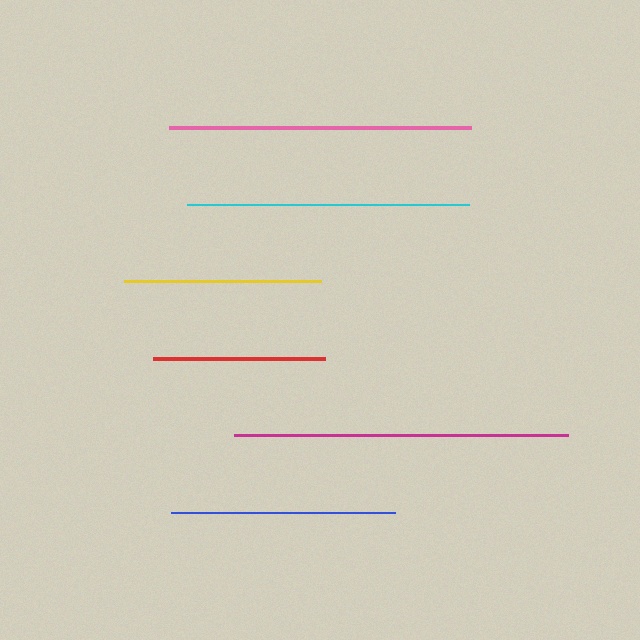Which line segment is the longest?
The magenta line is the longest at approximately 333 pixels.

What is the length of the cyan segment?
The cyan segment is approximately 282 pixels long.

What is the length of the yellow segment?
The yellow segment is approximately 197 pixels long.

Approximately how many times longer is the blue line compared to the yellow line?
The blue line is approximately 1.1 times the length of the yellow line.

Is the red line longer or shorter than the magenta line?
The magenta line is longer than the red line.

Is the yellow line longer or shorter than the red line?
The yellow line is longer than the red line.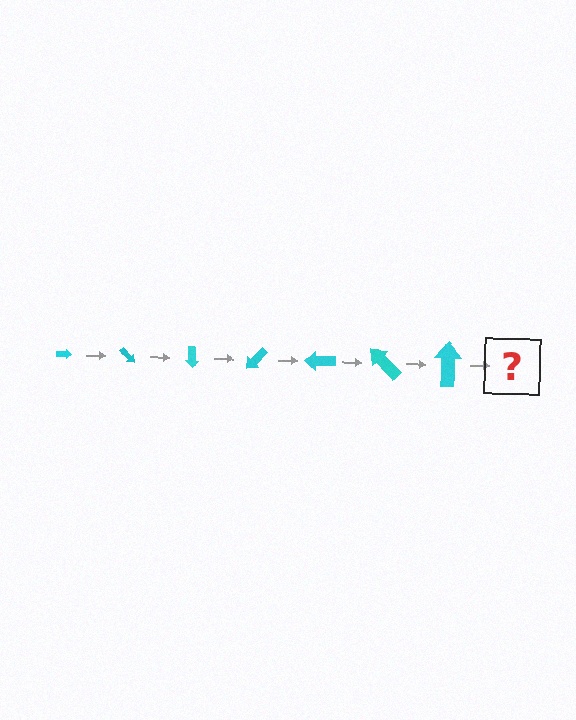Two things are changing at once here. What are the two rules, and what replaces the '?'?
The two rules are that the arrow grows larger each step and it rotates 45 degrees each step. The '?' should be an arrow, larger than the previous one and rotated 315 degrees from the start.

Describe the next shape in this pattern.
It should be an arrow, larger than the previous one and rotated 315 degrees from the start.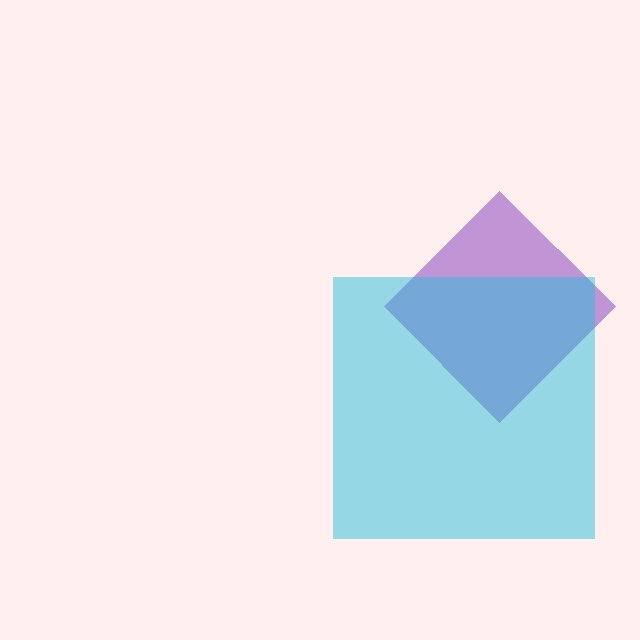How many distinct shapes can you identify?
There are 2 distinct shapes: a purple diamond, a cyan square.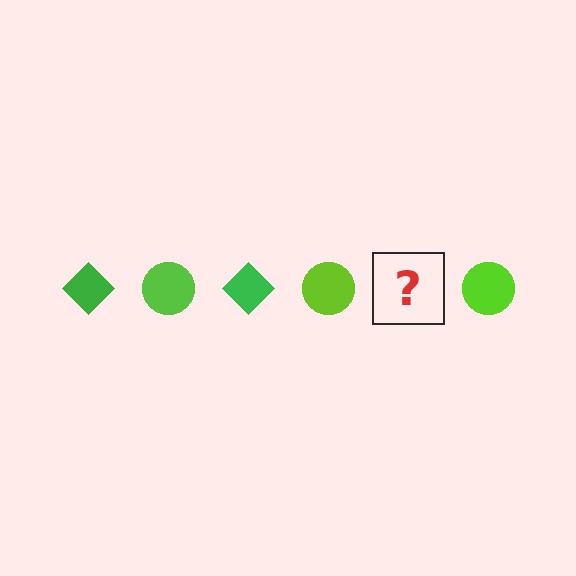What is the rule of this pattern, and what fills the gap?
The rule is that the pattern alternates between green diamond and lime circle. The gap should be filled with a green diamond.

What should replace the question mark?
The question mark should be replaced with a green diamond.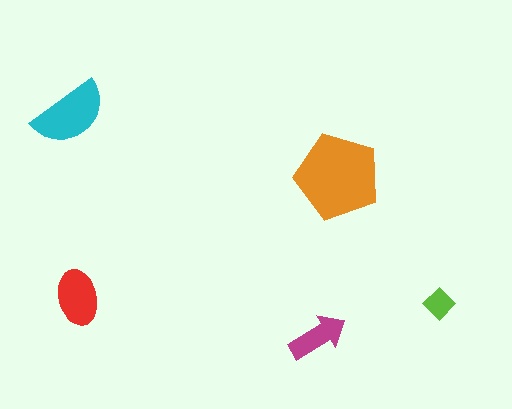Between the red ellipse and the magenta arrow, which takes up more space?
The red ellipse.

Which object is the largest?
The orange pentagon.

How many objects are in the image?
There are 5 objects in the image.